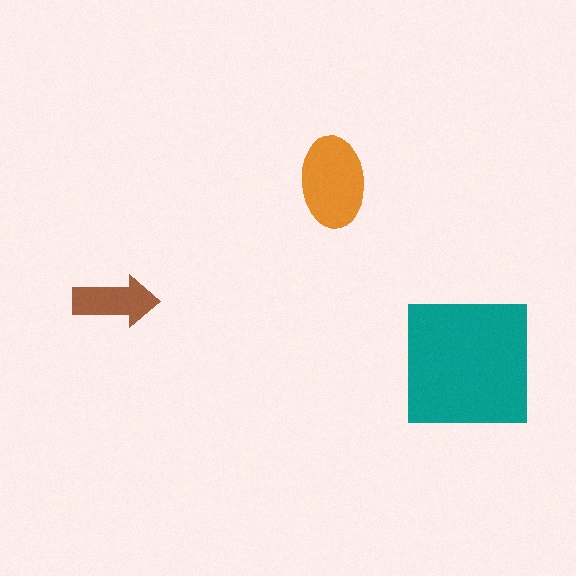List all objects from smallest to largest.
The brown arrow, the orange ellipse, the teal square.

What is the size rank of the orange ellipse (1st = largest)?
2nd.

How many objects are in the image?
There are 3 objects in the image.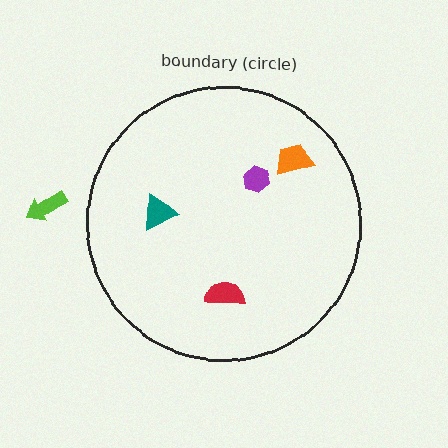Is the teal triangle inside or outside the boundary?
Inside.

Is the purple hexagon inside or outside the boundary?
Inside.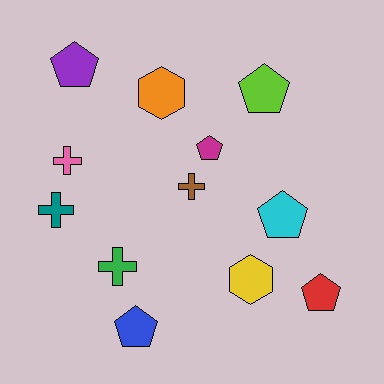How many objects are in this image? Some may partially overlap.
There are 12 objects.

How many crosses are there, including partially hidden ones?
There are 4 crosses.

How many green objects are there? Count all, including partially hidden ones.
There is 1 green object.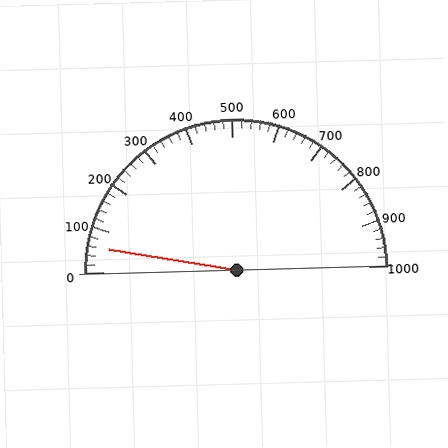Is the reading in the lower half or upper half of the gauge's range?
The reading is in the lower half of the range (0 to 1000).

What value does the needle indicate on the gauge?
The needle indicates approximately 60.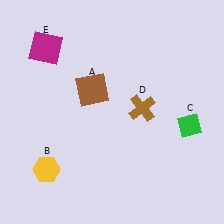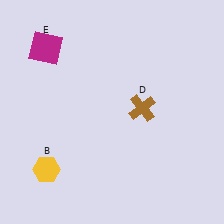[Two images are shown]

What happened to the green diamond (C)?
The green diamond (C) was removed in Image 2. It was in the bottom-right area of Image 1.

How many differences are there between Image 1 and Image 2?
There are 2 differences between the two images.